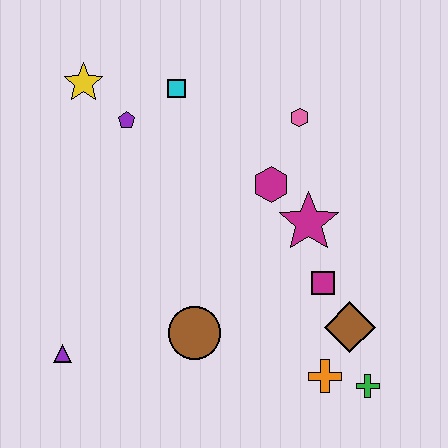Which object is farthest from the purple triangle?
The pink hexagon is farthest from the purple triangle.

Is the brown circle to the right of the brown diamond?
No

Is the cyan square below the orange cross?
No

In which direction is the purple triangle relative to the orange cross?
The purple triangle is to the left of the orange cross.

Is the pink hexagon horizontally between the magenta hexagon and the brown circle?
No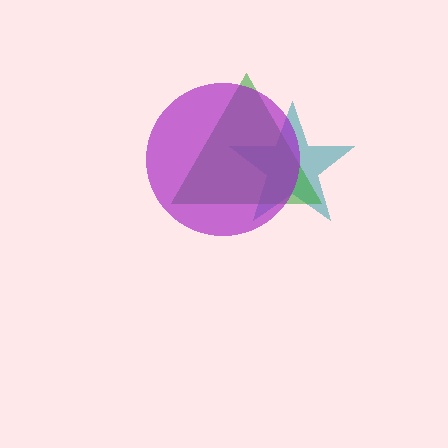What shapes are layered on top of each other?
The layered shapes are: a teal star, a green triangle, a purple circle.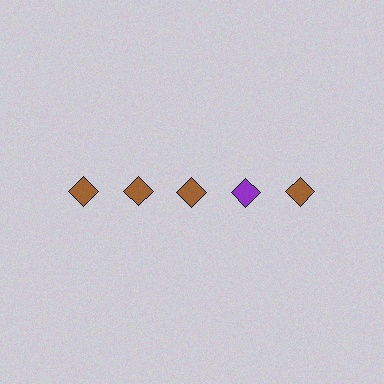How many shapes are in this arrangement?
There are 5 shapes arranged in a grid pattern.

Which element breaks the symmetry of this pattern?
The purple diamond in the top row, second from right column breaks the symmetry. All other shapes are brown diamonds.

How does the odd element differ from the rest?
It has a different color: purple instead of brown.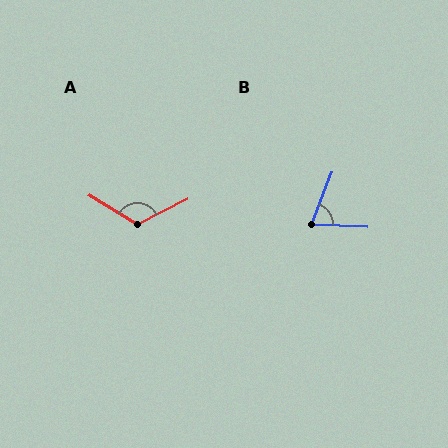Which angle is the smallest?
B, at approximately 70 degrees.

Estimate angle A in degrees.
Approximately 123 degrees.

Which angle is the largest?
A, at approximately 123 degrees.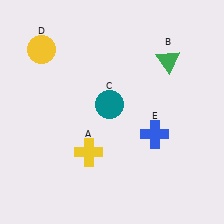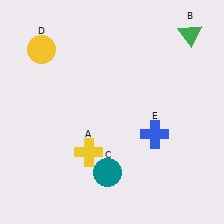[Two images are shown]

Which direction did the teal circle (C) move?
The teal circle (C) moved down.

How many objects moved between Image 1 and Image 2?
2 objects moved between the two images.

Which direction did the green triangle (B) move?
The green triangle (B) moved up.